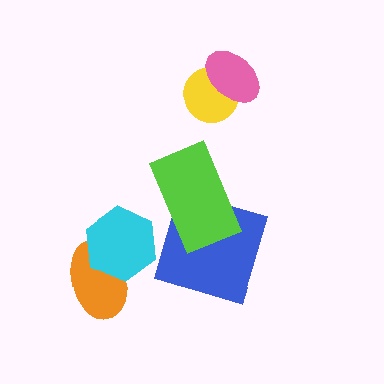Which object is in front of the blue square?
The lime rectangle is in front of the blue square.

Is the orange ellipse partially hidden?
Yes, it is partially covered by another shape.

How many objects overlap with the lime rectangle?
1 object overlaps with the lime rectangle.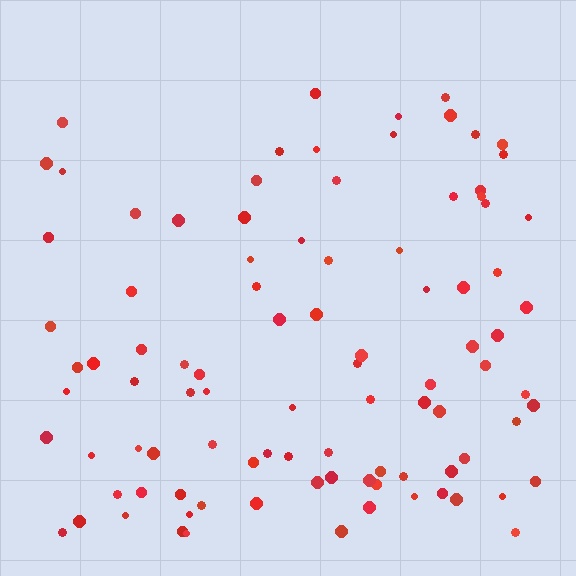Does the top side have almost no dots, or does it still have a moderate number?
Still a moderate number, just noticeably fewer than the bottom.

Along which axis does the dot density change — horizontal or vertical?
Vertical.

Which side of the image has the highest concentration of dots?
The bottom.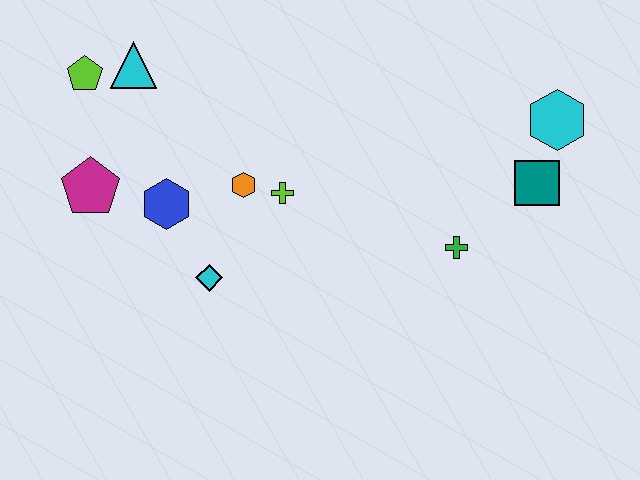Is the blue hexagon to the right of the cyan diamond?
No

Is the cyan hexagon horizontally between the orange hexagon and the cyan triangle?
No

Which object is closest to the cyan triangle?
The lime pentagon is closest to the cyan triangle.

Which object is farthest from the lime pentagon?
The cyan hexagon is farthest from the lime pentagon.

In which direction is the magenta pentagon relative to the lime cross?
The magenta pentagon is to the left of the lime cross.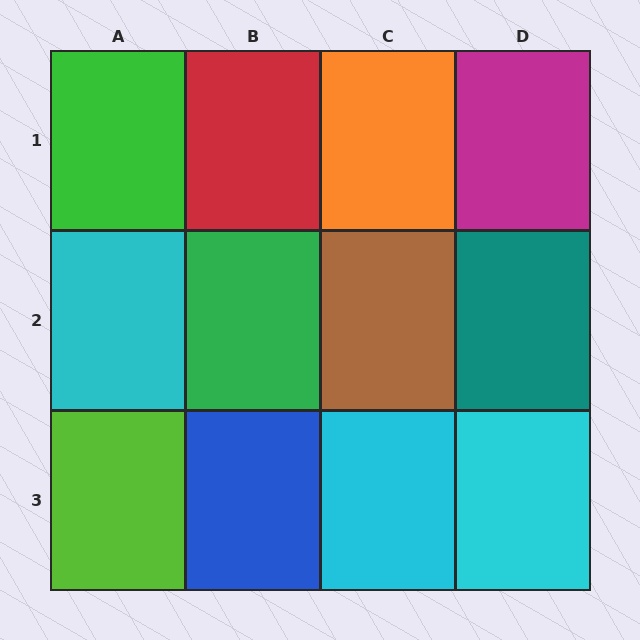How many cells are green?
2 cells are green.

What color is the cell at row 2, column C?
Brown.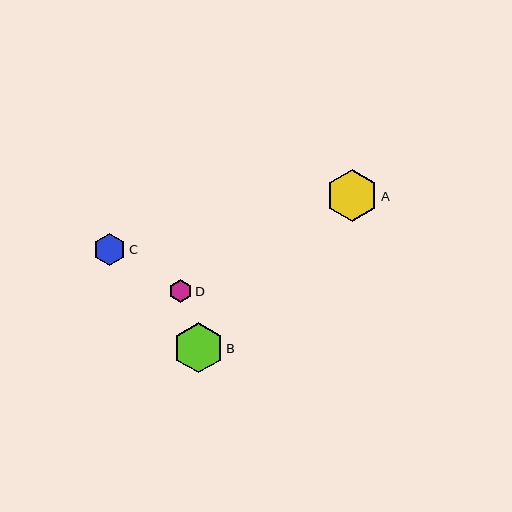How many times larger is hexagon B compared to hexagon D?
Hexagon B is approximately 2.2 times the size of hexagon D.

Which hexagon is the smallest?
Hexagon D is the smallest with a size of approximately 23 pixels.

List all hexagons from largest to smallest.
From largest to smallest: A, B, C, D.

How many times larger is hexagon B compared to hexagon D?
Hexagon B is approximately 2.2 times the size of hexagon D.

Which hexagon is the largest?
Hexagon A is the largest with a size of approximately 53 pixels.